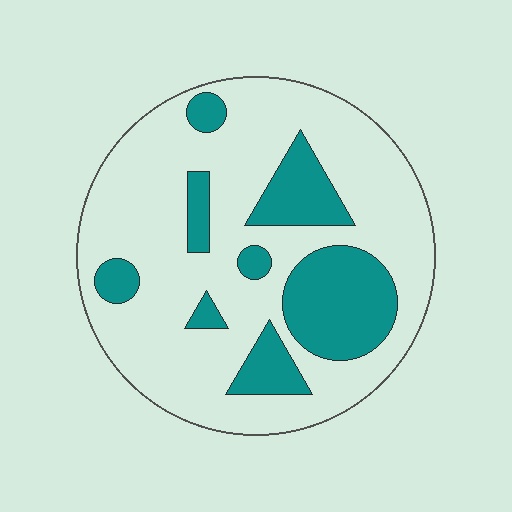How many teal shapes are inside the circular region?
8.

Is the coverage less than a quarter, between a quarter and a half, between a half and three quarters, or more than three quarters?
Between a quarter and a half.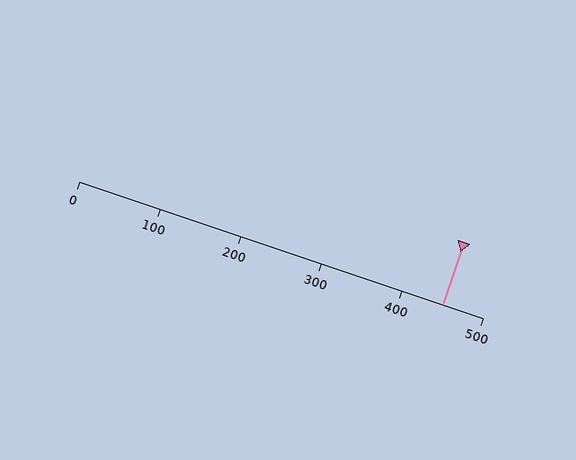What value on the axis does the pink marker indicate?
The marker indicates approximately 450.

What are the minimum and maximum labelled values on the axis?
The axis runs from 0 to 500.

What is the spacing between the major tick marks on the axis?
The major ticks are spaced 100 apart.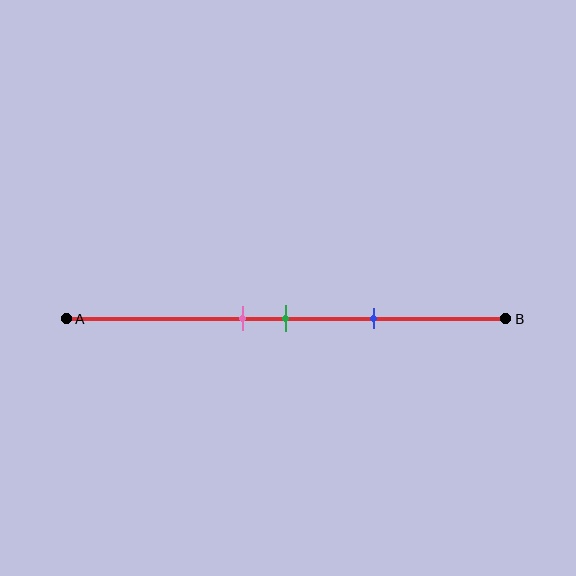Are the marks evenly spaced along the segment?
Yes, the marks are approximately evenly spaced.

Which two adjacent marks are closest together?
The pink and green marks are the closest adjacent pair.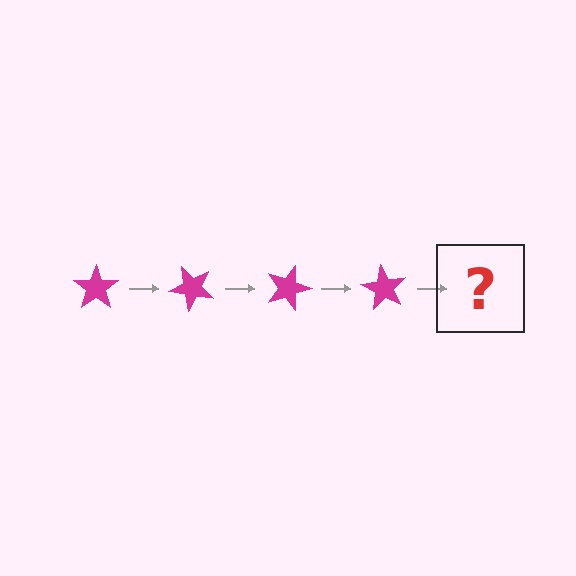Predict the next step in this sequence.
The next step is a magenta star rotated 180 degrees.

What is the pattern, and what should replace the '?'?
The pattern is that the star rotates 45 degrees each step. The '?' should be a magenta star rotated 180 degrees.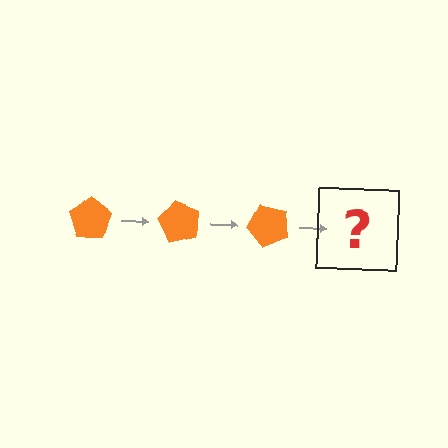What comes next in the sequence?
The next element should be an orange pentagon rotated 180 degrees.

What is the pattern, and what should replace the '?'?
The pattern is that the pentagon rotates 60 degrees each step. The '?' should be an orange pentagon rotated 180 degrees.